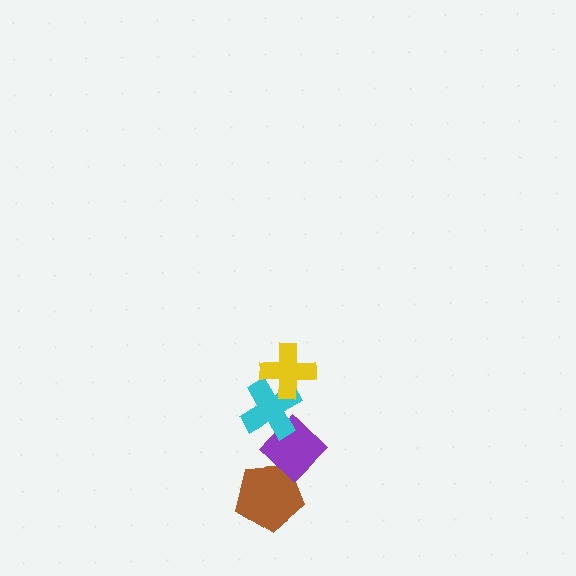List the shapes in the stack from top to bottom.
From top to bottom: the yellow cross, the cyan cross, the purple diamond, the brown pentagon.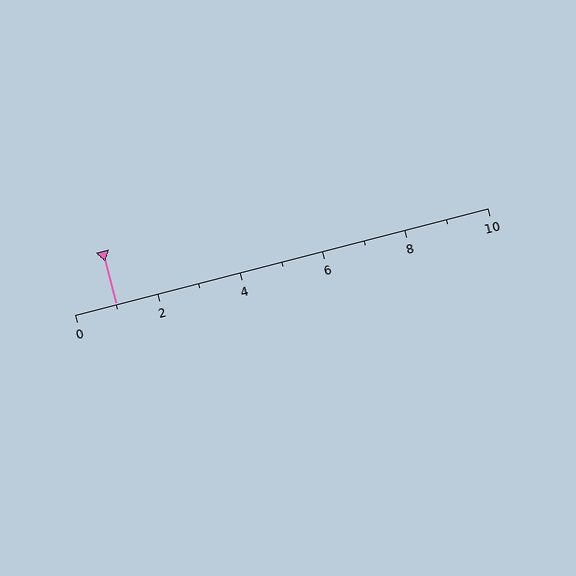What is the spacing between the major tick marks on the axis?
The major ticks are spaced 2 apart.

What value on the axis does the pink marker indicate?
The marker indicates approximately 1.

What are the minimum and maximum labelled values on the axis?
The axis runs from 0 to 10.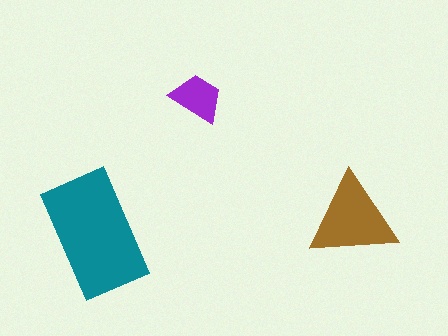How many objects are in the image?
There are 3 objects in the image.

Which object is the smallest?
The purple trapezoid.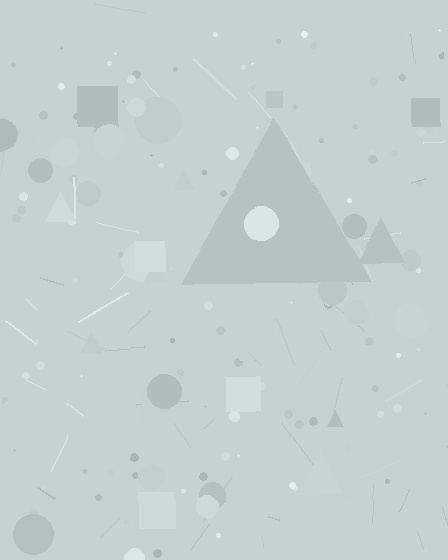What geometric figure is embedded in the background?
A triangle is embedded in the background.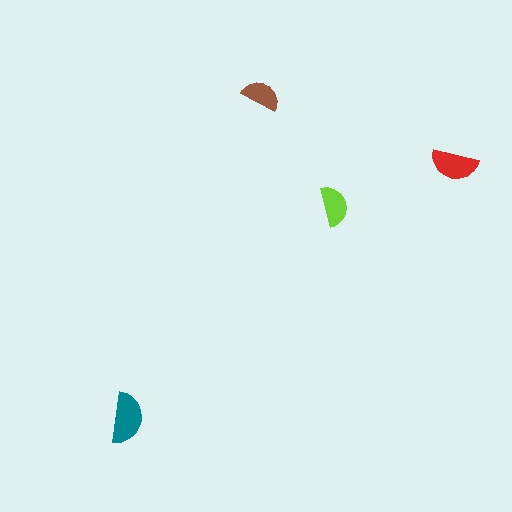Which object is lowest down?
The teal semicircle is bottommost.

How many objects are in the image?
There are 4 objects in the image.